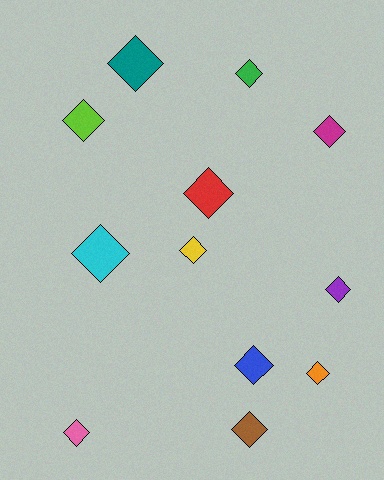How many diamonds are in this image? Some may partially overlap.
There are 12 diamonds.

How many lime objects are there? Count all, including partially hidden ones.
There is 1 lime object.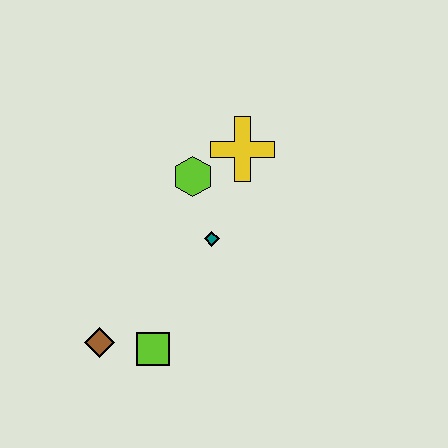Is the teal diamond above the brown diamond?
Yes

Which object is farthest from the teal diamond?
The brown diamond is farthest from the teal diamond.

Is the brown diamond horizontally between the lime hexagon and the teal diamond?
No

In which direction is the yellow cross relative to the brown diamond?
The yellow cross is above the brown diamond.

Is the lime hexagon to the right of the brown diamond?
Yes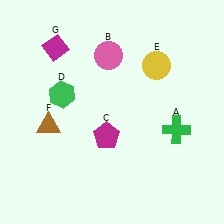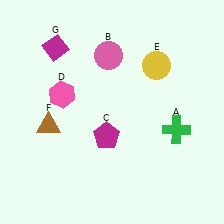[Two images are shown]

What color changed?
The hexagon (D) changed from green in Image 1 to pink in Image 2.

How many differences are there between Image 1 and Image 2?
There is 1 difference between the two images.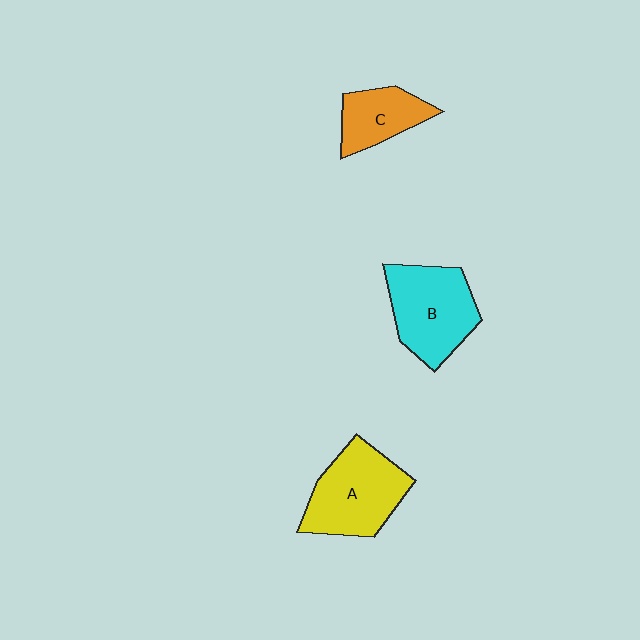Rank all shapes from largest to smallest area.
From largest to smallest: A (yellow), B (cyan), C (orange).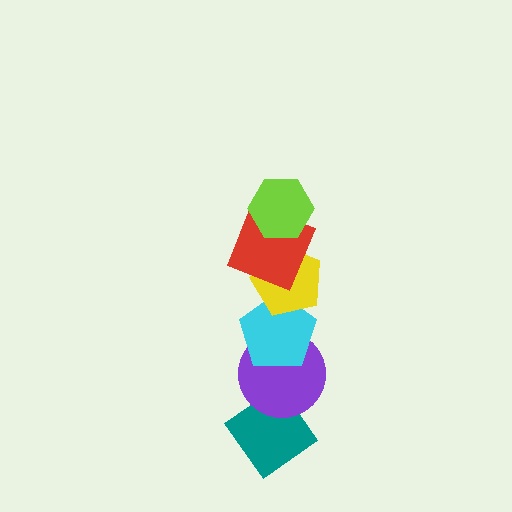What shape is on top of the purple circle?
The cyan pentagon is on top of the purple circle.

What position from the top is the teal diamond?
The teal diamond is 6th from the top.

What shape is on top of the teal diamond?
The purple circle is on top of the teal diamond.